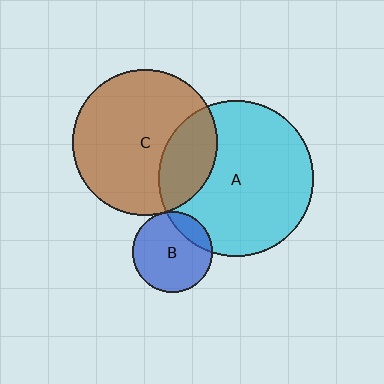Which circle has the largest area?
Circle A (cyan).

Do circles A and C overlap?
Yes.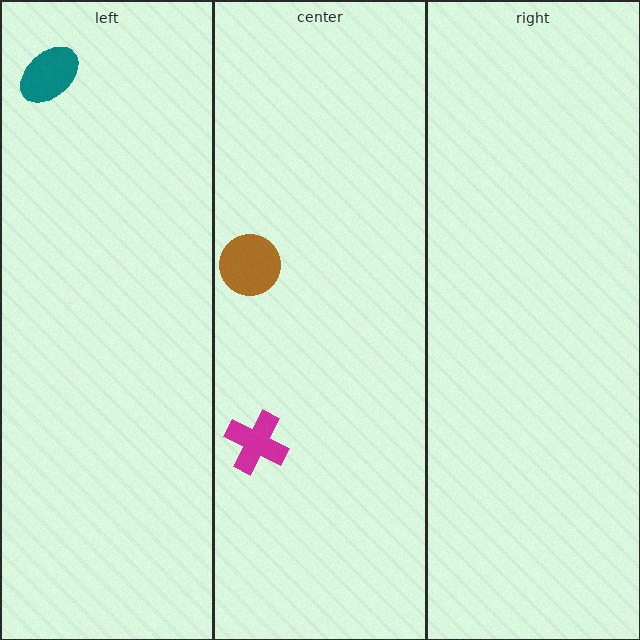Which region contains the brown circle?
The center region.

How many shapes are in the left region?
1.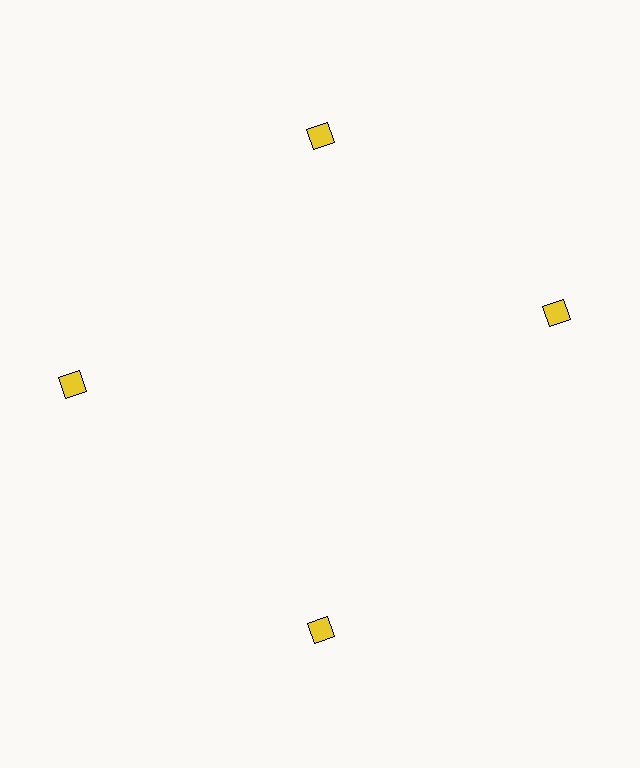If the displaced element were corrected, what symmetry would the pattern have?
It would have 4-fold rotational symmetry — the pattern would map onto itself every 90 degrees.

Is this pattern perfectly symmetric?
No. The 4 yellow squares are arranged in a ring, but one element near the 3 o'clock position is rotated out of alignment along the ring, breaking the 4-fold rotational symmetry.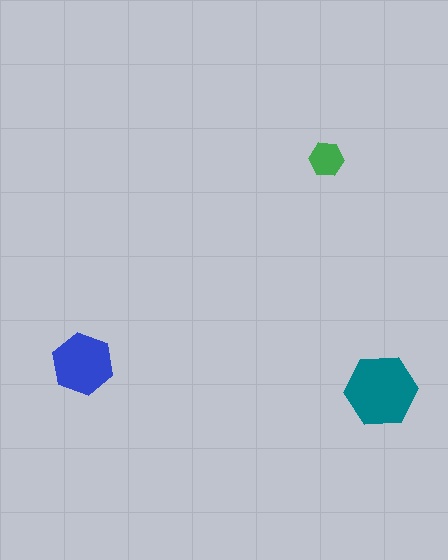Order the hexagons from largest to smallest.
the teal one, the blue one, the green one.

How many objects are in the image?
There are 3 objects in the image.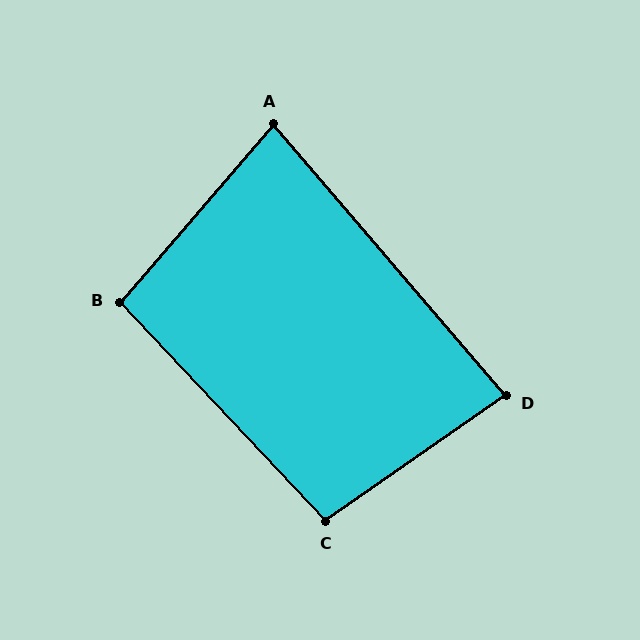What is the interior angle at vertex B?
Approximately 96 degrees (obtuse).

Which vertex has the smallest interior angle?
A, at approximately 81 degrees.